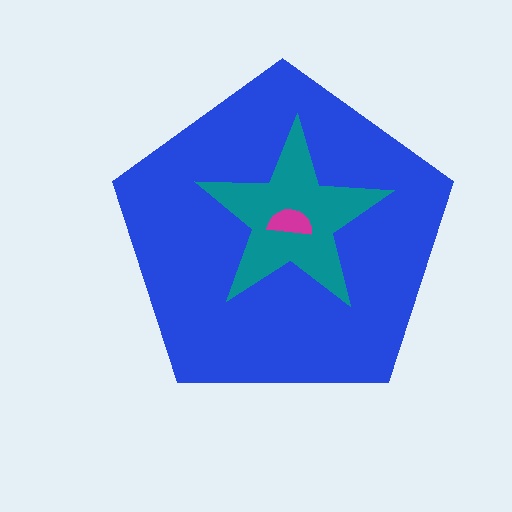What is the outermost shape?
The blue pentagon.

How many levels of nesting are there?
3.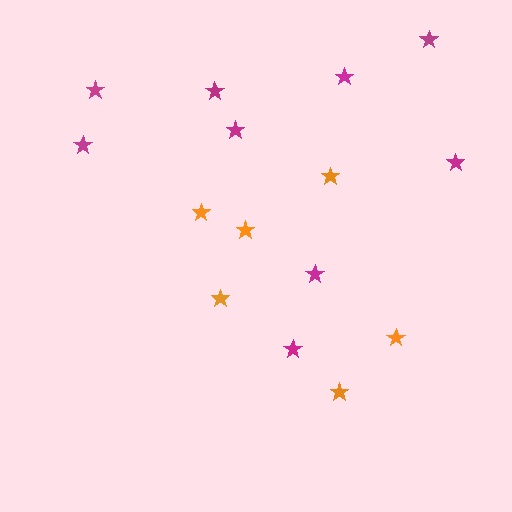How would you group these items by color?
There are 2 groups: one group of orange stars (6) and one group of magenta stars (9).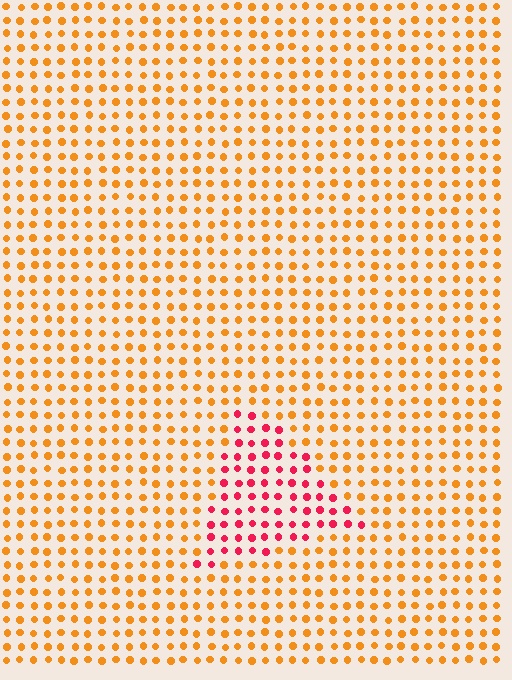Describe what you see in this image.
The image is filled with small orange elements in a uniform arrangement. A triangle-shaped region is visible where the elements are tinted to a slightly different hue, forming a subtle color boundary.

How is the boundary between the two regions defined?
The boundary is defined purely by a slight shift in hue (about 48 degrees). Spacing, size, and orientation are identical on both sides.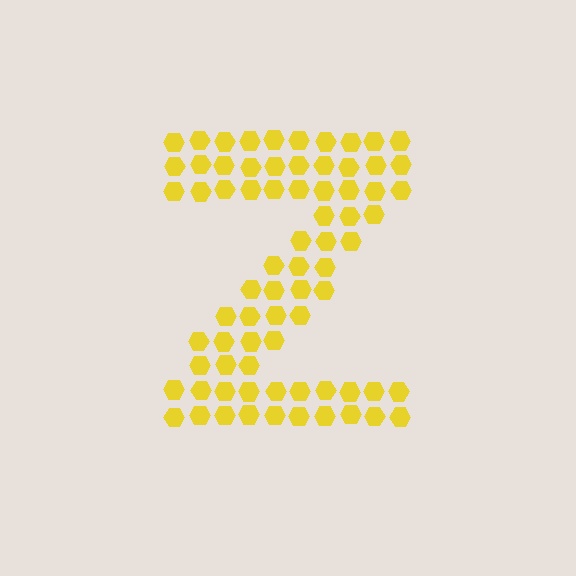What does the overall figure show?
The overall figure shows the letter Z.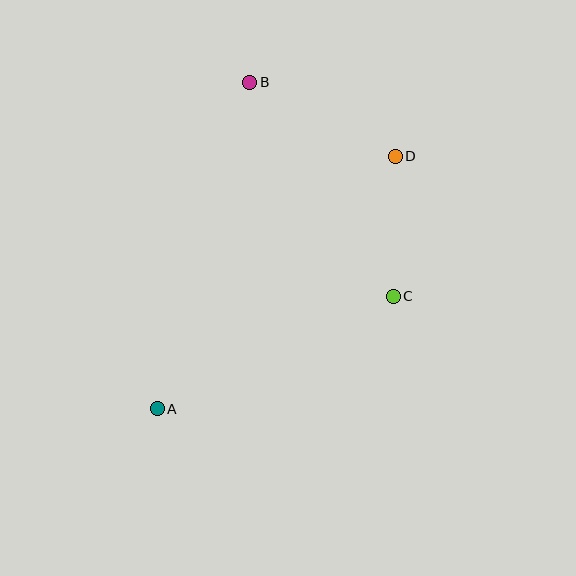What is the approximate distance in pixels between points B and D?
The distance between B and D is approximately 163 pixels.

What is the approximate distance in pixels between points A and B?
The distance between A and B is approximately 340 pixels.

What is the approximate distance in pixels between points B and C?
The distance between B and C is approximately 258 pixels.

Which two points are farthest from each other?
Points A and D are farthest from each other.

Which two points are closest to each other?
Points C and D are closest to each other.